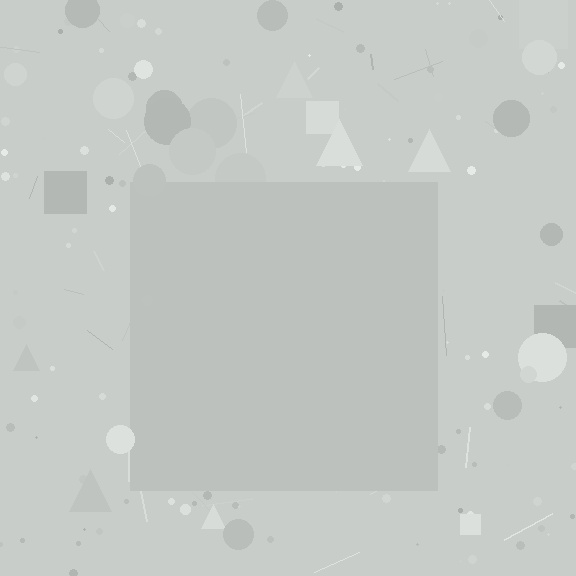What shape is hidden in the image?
A square is hidden in the image.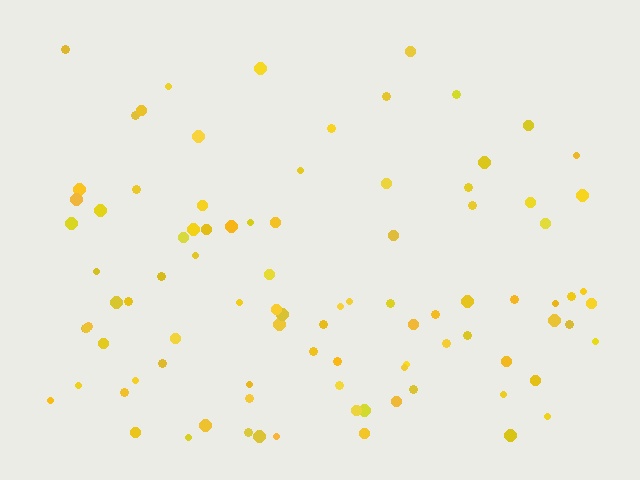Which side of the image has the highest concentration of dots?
The bottom.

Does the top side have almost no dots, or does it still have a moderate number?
Still a moderate number, just noticeably fewer than the bottom.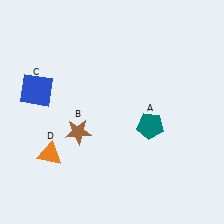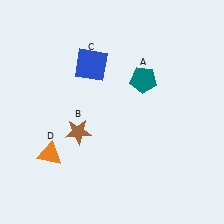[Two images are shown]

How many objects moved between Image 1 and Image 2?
2 objects moved between the two images.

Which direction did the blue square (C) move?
The blue square (C) moved right.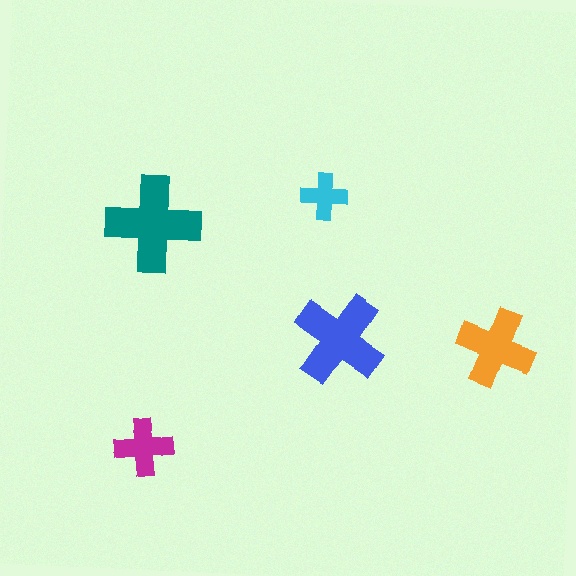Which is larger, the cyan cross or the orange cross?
The orange one.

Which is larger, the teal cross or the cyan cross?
The teal one.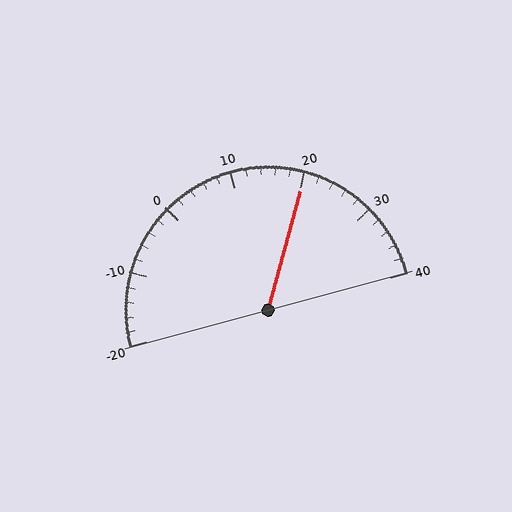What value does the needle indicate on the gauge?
The needle indicates approximately 20.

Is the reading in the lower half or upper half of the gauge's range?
The reading is in the upper half of the range (-20 to 40).